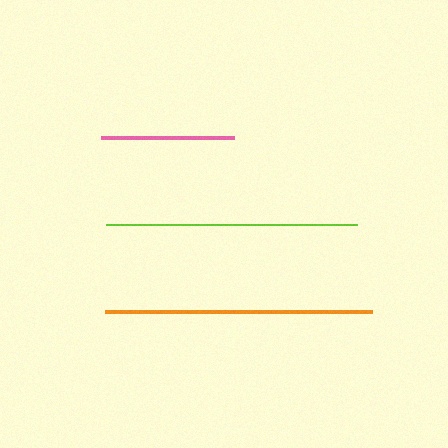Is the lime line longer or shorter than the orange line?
The orange line is longer than the lime line.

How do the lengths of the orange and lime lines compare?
The orange and lime lines are approximately the same length.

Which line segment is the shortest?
The pink line is the shortest at approximately 133 pixels.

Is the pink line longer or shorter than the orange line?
The orange line is longer than the pink line.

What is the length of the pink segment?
The pink segment is approximately 133 pixels long.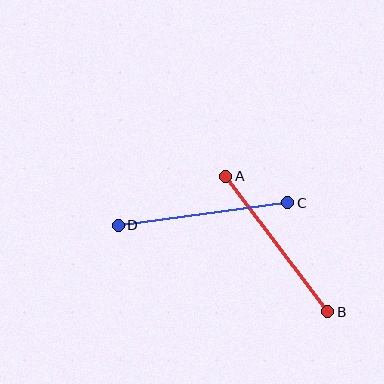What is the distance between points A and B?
The distance is approximately 169 pixels.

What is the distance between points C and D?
The distance is approximately 171 pixels.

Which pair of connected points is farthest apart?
Points C and D are farthest apart.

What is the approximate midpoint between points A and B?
The midpoint is at approximately (277, 244) pixels.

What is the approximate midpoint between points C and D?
The midpoint is at approximately (203, 214) pixels.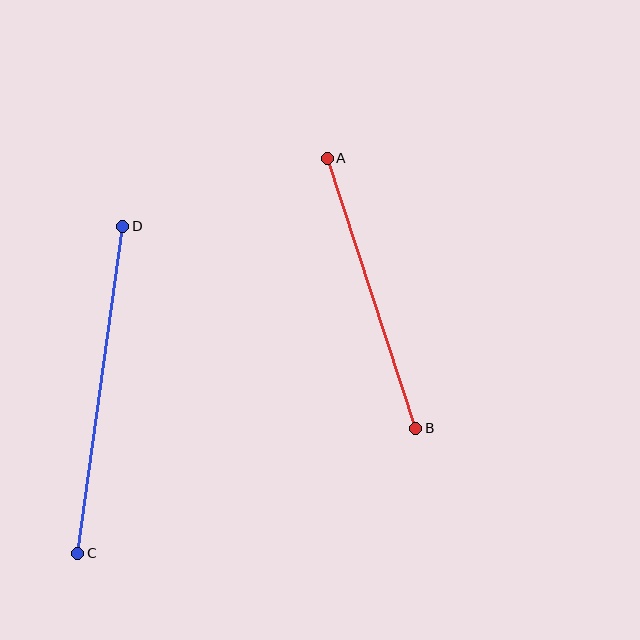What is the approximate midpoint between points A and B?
The midpoint is at approximately (371, 293) pixels.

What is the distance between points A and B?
The distance is approximately 284 pixels.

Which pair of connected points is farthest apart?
Points C and D are farthest apart.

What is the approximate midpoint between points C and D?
The midpoint is at approximately (100, 390) pixels.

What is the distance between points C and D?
The distance is approximately 330 pixels.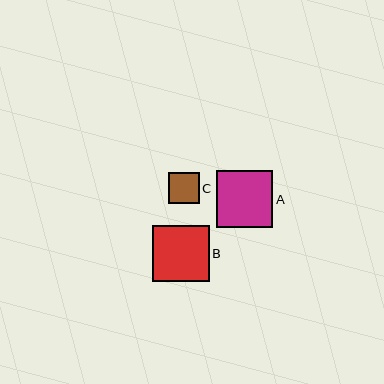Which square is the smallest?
Square C is the smallest with a size of approximately 31 pixels.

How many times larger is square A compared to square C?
Square A is approximately 1.8 times the size of square C.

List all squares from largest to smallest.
From largest to smallest: A, B, C.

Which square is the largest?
Square A is the largest with a size of approximately 57 pixels.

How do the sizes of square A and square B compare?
Square A and square B are approximately the same size.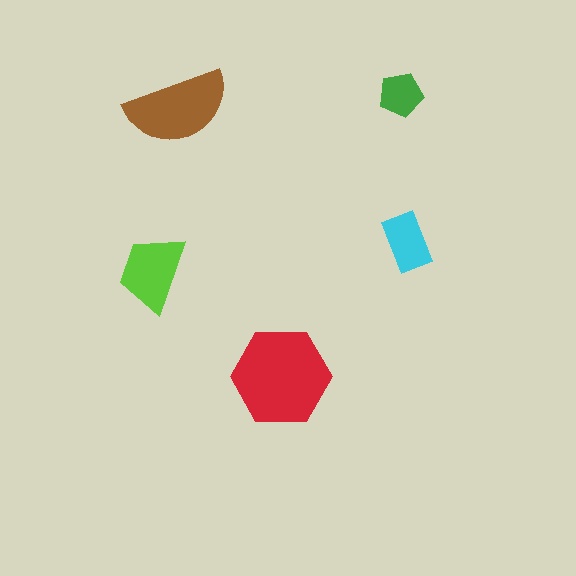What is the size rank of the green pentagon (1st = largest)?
5th.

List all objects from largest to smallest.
The red hexagon, the brown semicircle, the lime trapezoid, the cyan rectangle, the green pentagon.